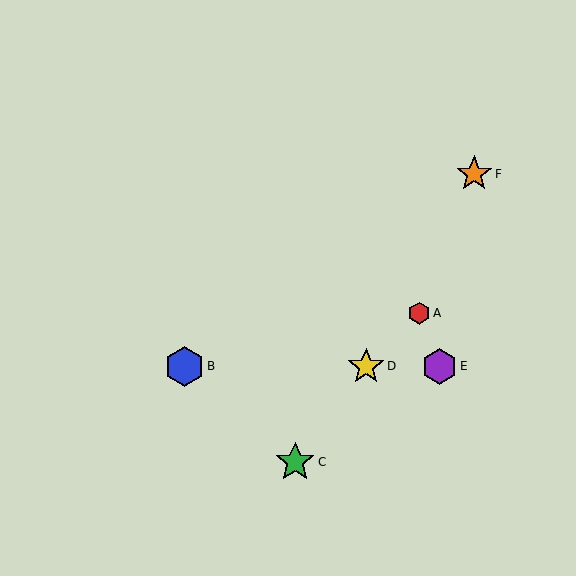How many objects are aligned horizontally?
3 objects (B, D, E) are aligned horizontally.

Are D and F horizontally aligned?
No, D is at y≈366 and F is at y≈174.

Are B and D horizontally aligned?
Yes, both are at y≈366.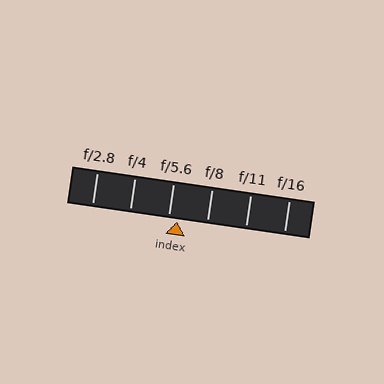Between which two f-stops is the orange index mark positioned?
The index mark is between f/5.6 and f/8.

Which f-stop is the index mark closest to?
The index mark is closest to f/5.6.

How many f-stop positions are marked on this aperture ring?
There are 6 f-stop positions marked.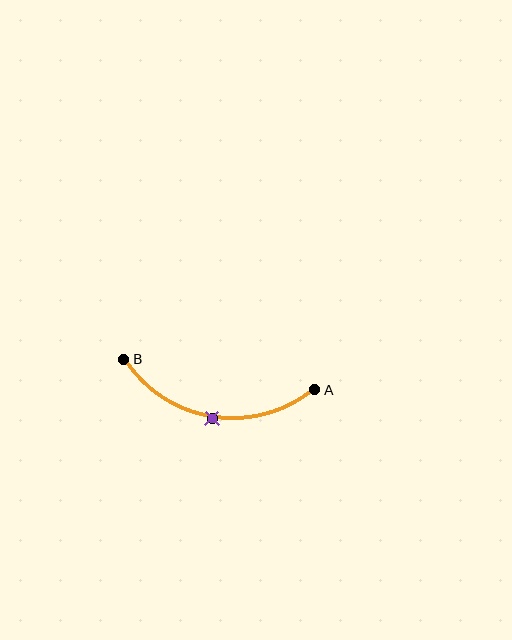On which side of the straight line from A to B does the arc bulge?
The arc bulges below the straight line connecting A and B.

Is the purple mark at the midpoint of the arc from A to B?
Yes. The purple mark lies on the arc at equal arc-length from both A and B — it is the arc midpoint.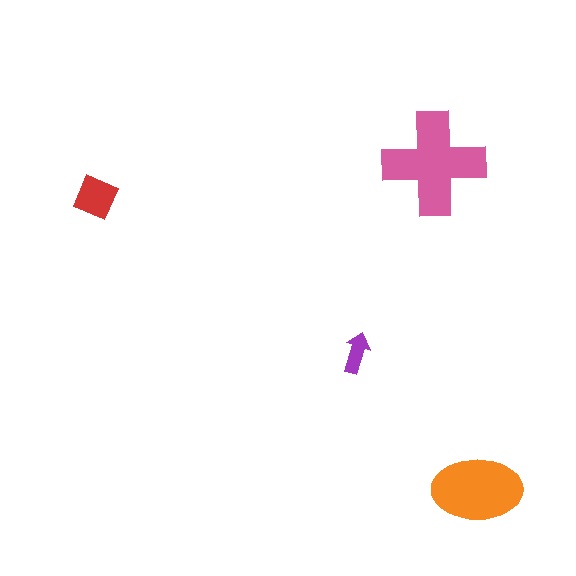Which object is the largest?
The pink cross.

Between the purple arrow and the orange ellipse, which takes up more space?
The orange ellipse.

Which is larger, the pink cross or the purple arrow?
The pink cross.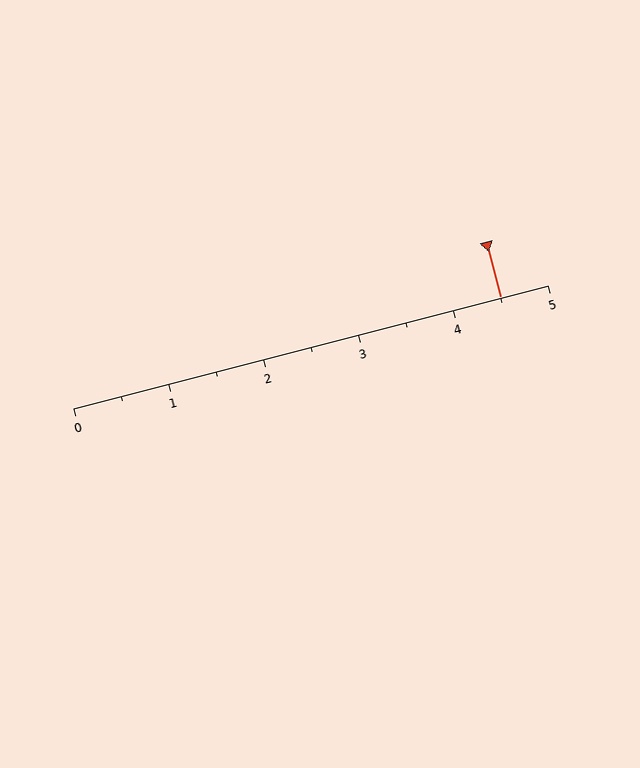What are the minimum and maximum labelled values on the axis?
The axis runs from 0 to 5.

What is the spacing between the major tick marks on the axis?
The major ticks are spaced 1 apart.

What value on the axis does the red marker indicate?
The marker indicates approximately 4.5.